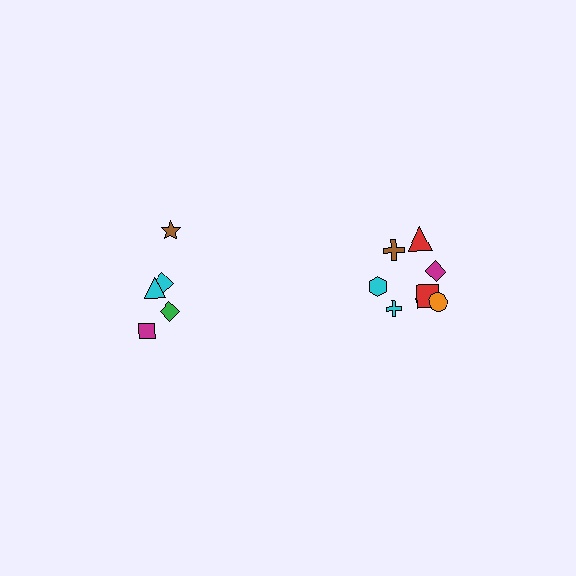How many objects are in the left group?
There are 5 objects.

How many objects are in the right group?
There are 8 objects.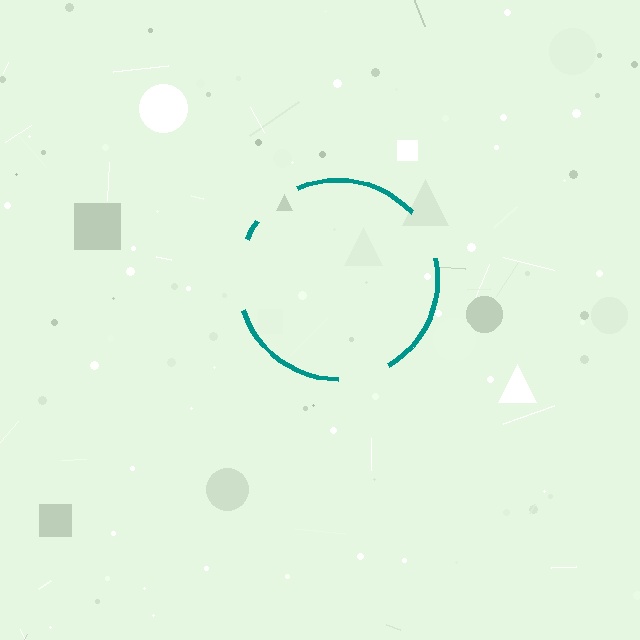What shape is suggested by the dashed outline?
The dashed outline suggests a circle.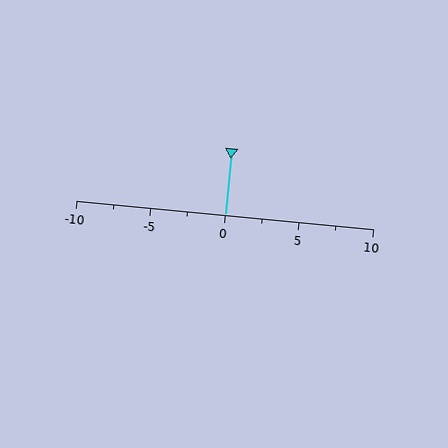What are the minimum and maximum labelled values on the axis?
The axis runs from -10 to 10.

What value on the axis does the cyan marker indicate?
The marker indicates approximately 0.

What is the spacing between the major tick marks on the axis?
The major ticks are spaced 5 apart.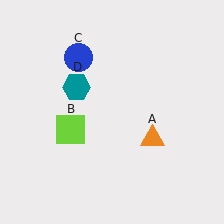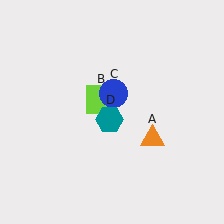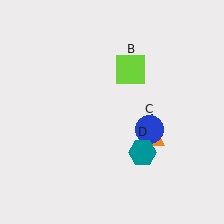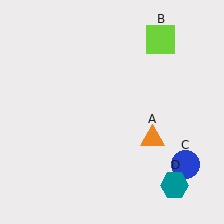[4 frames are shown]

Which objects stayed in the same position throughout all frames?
Orange triangle (object A) remained stationary.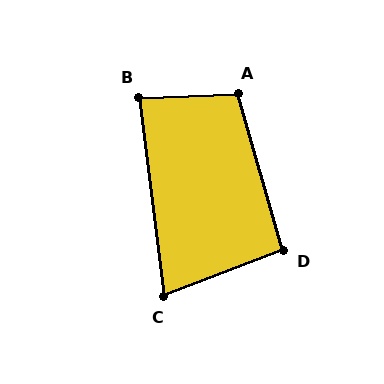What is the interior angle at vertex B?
Approximately 85 degrees (approximately right).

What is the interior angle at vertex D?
Approximately 95 degrees (approximately right).